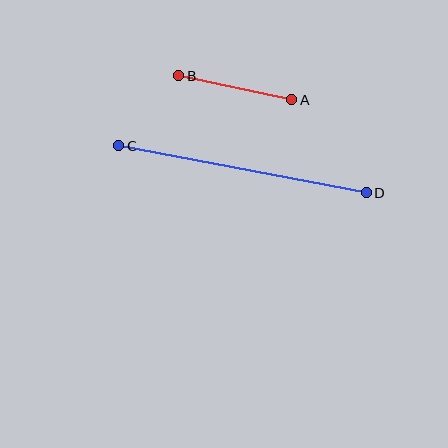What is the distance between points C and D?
The distance is approximately 252 pixels.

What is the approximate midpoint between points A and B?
The midpoint is at approximately (235, 88) pixels.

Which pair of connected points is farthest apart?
Points C and D are farthest apart.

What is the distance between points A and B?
The distance is approximately 116 pixels.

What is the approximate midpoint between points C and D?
The midpoint is at approximately (242, 169) pixels.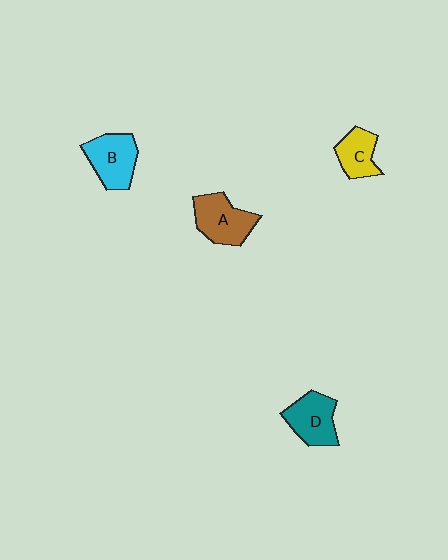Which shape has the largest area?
Shape A (brown).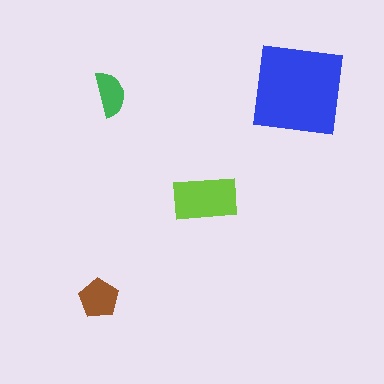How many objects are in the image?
There are 4 objects in the image.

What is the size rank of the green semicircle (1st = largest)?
4th.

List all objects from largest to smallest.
The blue square, the lime rectangle, the brown pentagon, the green semicircle.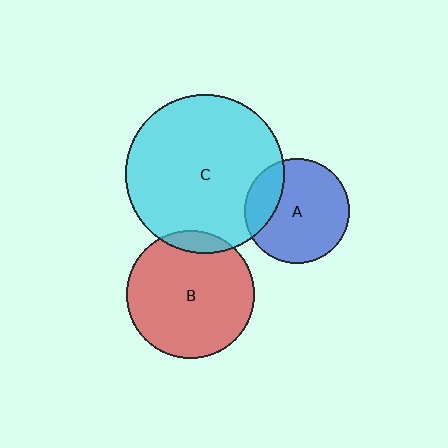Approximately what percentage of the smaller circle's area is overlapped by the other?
Approximately 10%.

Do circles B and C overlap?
Yes.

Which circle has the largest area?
Circle C (cyan).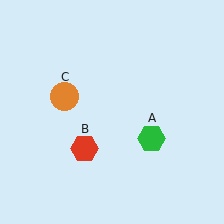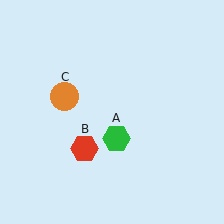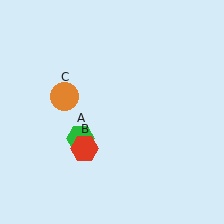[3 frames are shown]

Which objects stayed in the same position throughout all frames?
Red hexagon (object B) and orange circle (object C) remained stationary.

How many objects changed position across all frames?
1 object changed position: green hexagon (object A).